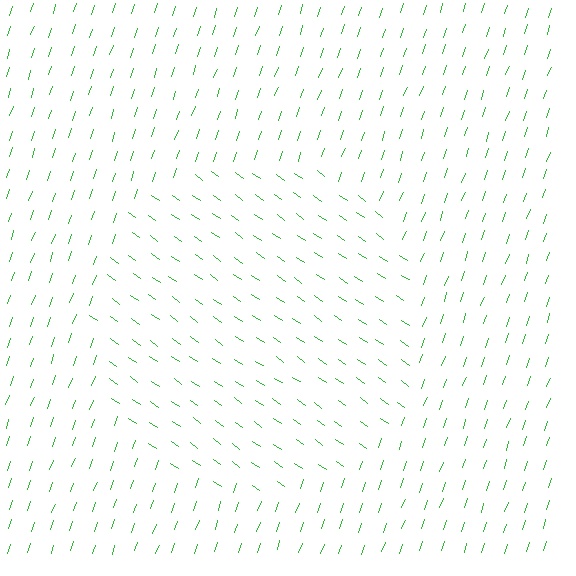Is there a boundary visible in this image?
Yes, there is a texture boundary formed by a change in line orientation.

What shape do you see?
I see a circle.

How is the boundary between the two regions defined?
The boundary is defined purely by a change in line orientation (approximately 75 degrees difference). All lines are the same color and thickness.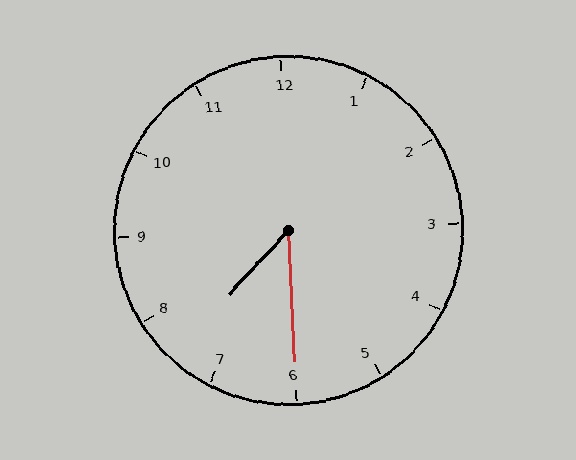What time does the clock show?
7:30.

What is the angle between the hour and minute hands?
Approximately 45 degrees.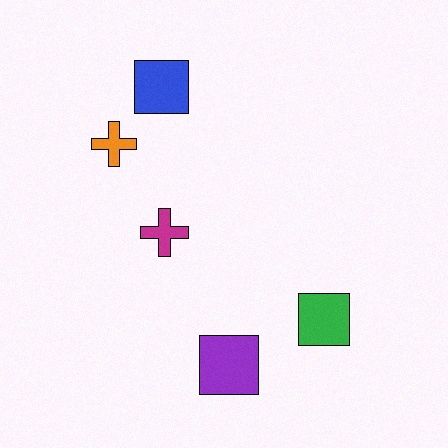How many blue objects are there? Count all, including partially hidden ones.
There is 1 blue object.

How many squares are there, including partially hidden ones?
There are 3 squares.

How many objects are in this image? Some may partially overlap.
There are 5 objects.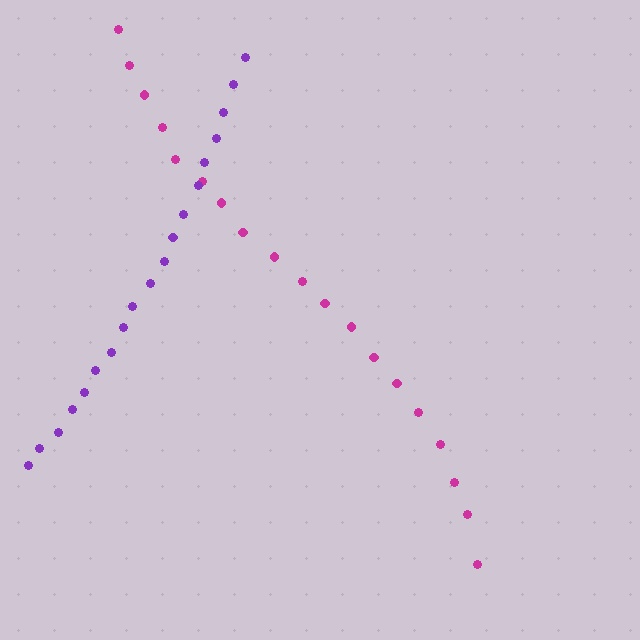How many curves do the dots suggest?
There are 2 distinct paths.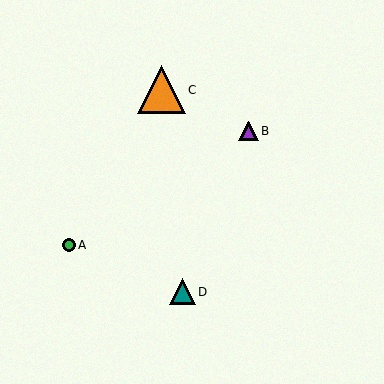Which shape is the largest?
The orange triangle (labeled C) is the largest.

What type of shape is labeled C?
Shape C is an orange triangle.